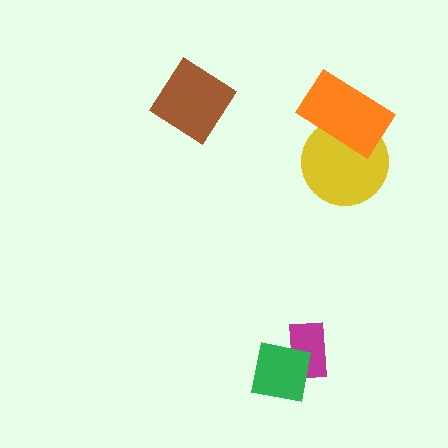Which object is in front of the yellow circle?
The orange rectangle is in front of the yellow circle.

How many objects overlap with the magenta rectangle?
1 object overlaps with the magenta rectangle.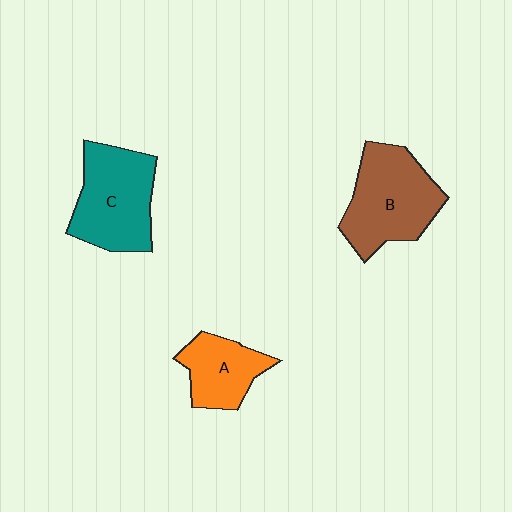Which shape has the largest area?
Shape B (brown).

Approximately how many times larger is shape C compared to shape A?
Approximately 1.5 times.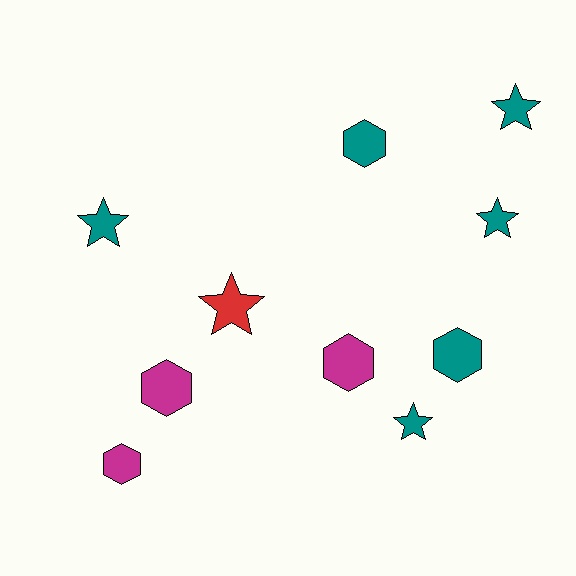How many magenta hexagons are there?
There are 3 magenta hexagons.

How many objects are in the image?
There are 10 objects.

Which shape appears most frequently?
Hexagon, with 5 objects.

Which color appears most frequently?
Teal, with 6 objects.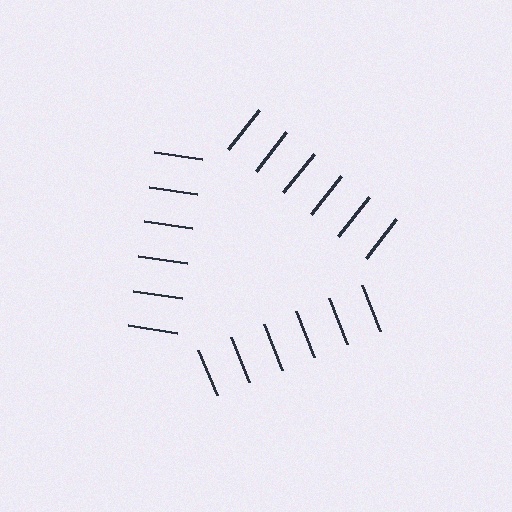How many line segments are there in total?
18 — 6 along each of the 3 edges.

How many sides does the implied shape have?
3 sides — the line-ends trace a triangle.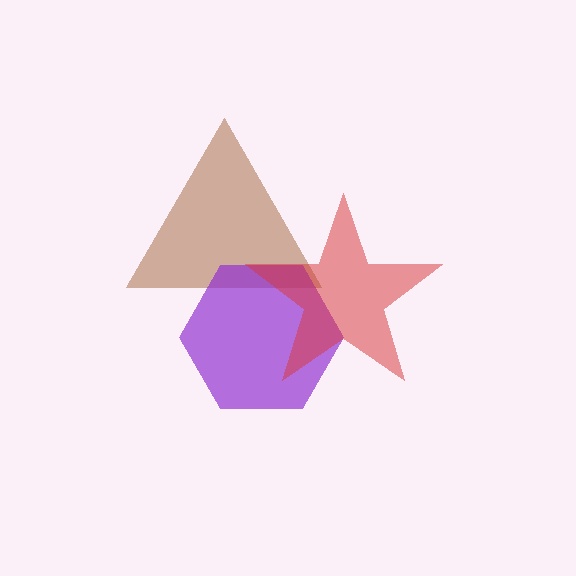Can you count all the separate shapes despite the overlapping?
Yes, there are 3 separate shapes.